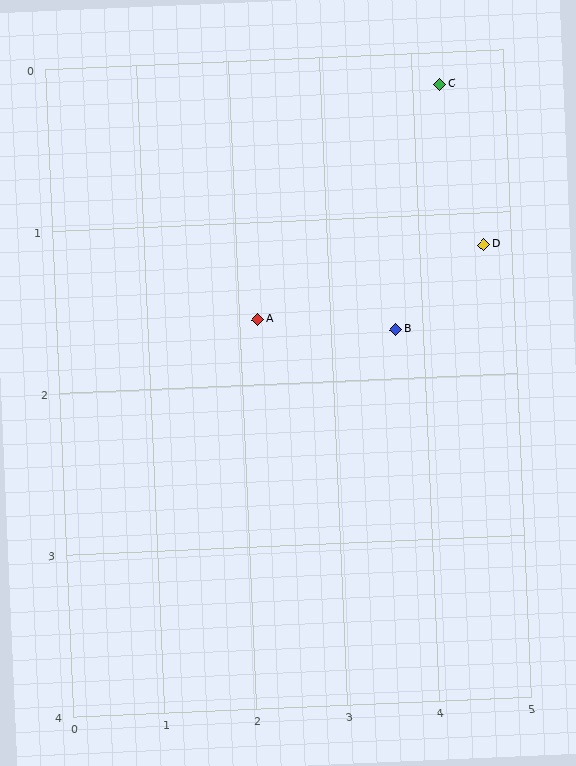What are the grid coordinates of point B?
Point B is at approximately (3.7, 1.7).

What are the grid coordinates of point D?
Point D is at approximately (4.7, 1.2).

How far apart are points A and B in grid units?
Points A and B are about 1.5 grid units apart.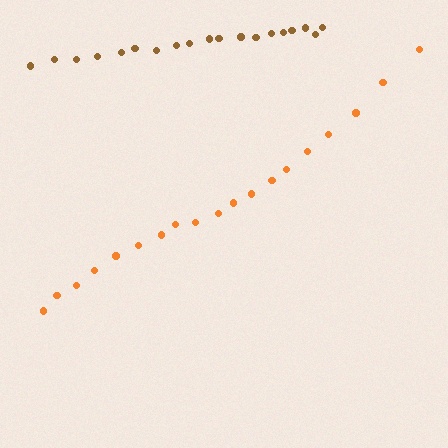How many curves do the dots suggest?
There are 2 distinct paths.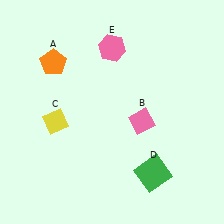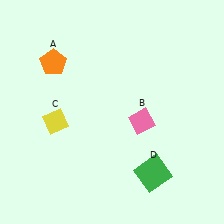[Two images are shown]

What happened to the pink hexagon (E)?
The pink hexagon (E) was removed in Image 2. It was in the top-left area of Image 1.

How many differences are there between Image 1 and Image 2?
There is 1 difference between the two images.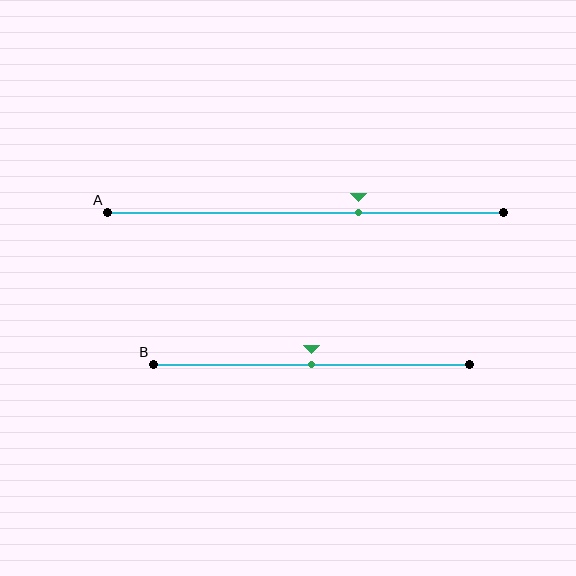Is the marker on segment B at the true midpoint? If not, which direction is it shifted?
Yes, the marker on segment B is at the true midpoint.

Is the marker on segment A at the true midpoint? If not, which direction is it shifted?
No, the marker on segment A is shifted to the right by about 13% of the segment length.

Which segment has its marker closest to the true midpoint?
Segment B has its marker closest to the true midpoint.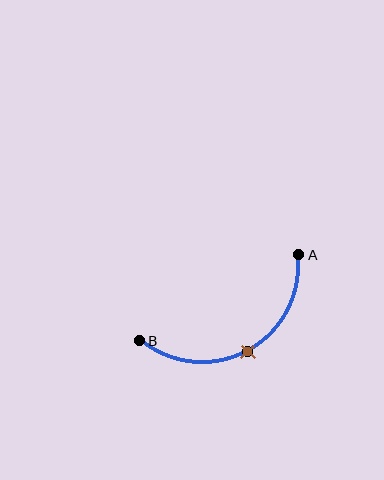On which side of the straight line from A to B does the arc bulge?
The arc bulges below the straight line connecting A and B.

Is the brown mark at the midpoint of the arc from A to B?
Yes. The brown mark lies on the arc at equal arc-length from both A and B — it is the arc midpoint.